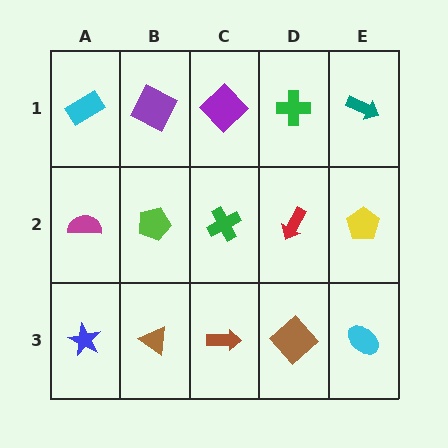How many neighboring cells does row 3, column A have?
2.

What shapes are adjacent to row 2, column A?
A cyan rectangle (row 1, column A), a blue star (row 3, column A), a lime pentagon (row 2, column B).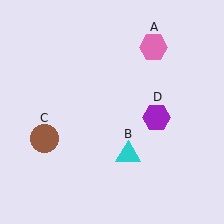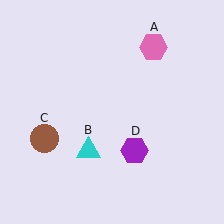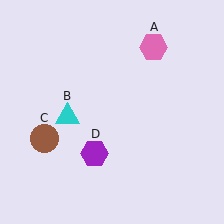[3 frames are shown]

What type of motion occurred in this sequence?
The cyan triangle (object B), purple hexagon (object D) rotated clockwise around the center of the scene.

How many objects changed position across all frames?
2 objects changed position: cyan triangle (object B), purple hexagon (object D).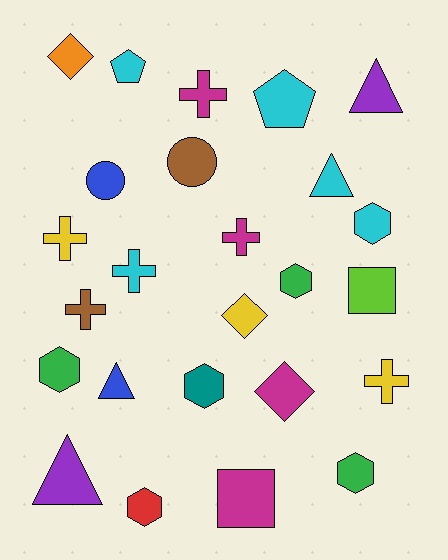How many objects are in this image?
There are 25 objects.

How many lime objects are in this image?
There is 1 lime object.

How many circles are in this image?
There are 2 circles.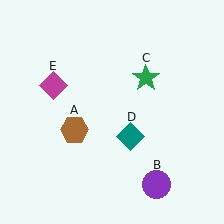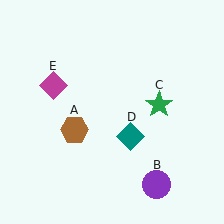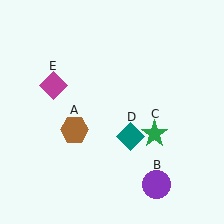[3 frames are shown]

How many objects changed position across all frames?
1 object changed position: green star (object C).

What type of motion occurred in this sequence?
The green star (object C) rotated clockwise around the center of the scene.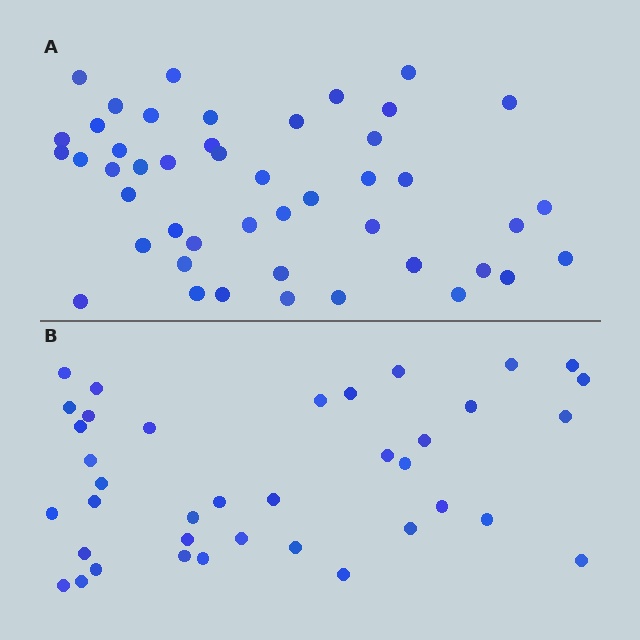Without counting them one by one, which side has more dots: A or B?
Region A (the top region) has more dots.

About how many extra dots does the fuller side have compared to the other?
Region A has roughly 8 or so more dots than region B.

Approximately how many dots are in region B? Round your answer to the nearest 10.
About 40 dots. (The exact count is 38, which rounds to 40.)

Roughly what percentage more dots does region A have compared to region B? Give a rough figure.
About 20% more.